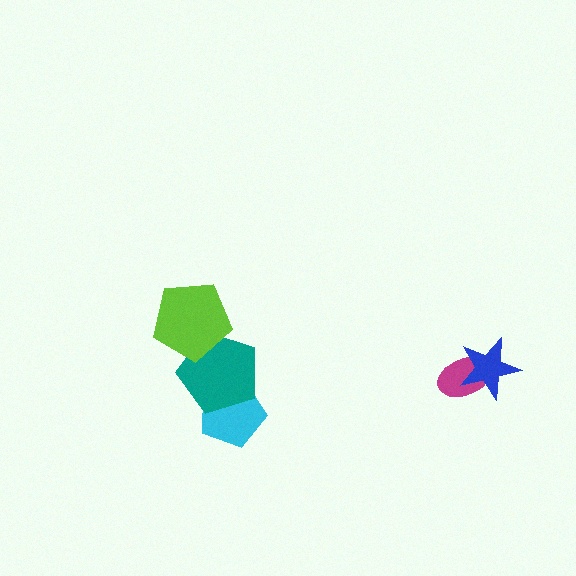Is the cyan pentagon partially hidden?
Yes, it is partially covered by another shape.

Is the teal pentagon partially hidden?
Yes, it is partially covered by another shape.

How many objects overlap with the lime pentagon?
1 object overlaps with the lime pentagon.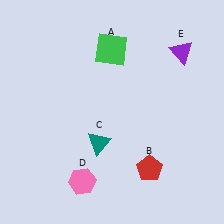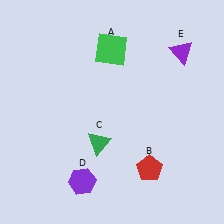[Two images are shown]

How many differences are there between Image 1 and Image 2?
There are 2 differences between the two images.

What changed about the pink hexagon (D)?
In Image 1, D is pink. In Image 2, it changed to purple.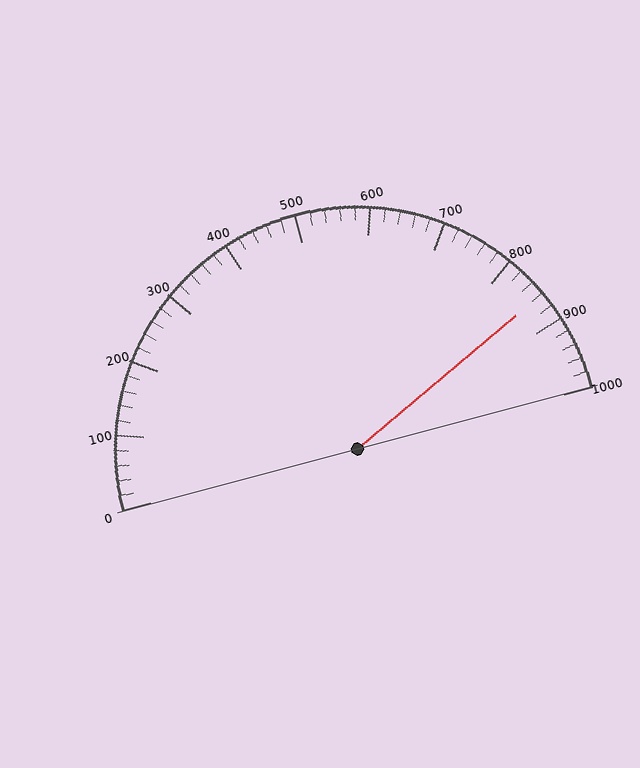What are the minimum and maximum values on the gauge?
The gauge ranges from 0 to 1000.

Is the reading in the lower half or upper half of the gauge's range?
The reading is in the upper half of the range (0 to 1000).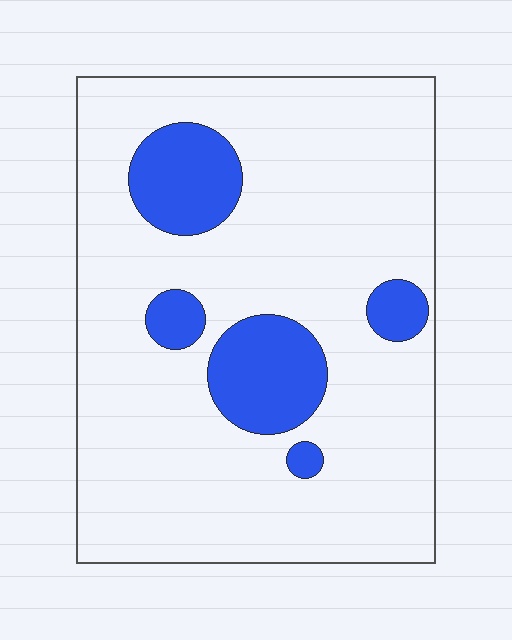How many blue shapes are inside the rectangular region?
5.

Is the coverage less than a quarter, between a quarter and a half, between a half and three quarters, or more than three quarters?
Less than a quarter.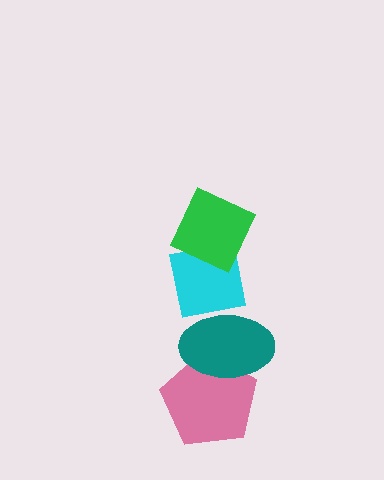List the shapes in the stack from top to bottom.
From top to bottom: the green diamond, the cyan square, the teal ellipse, the pink pentagon.